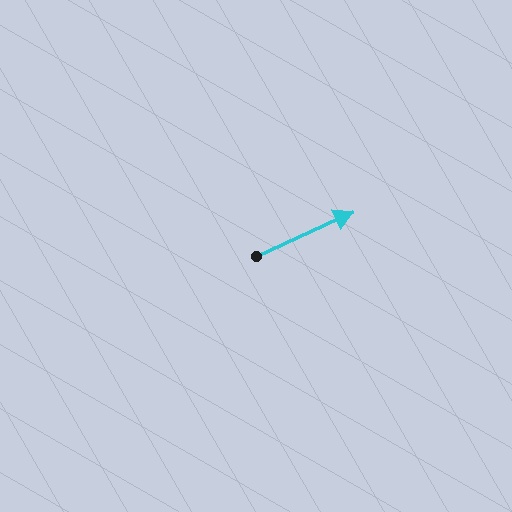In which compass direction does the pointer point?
Northeast.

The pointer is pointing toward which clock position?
Roughly 2 o'clock.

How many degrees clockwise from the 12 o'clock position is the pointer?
Approximately 65 degrees.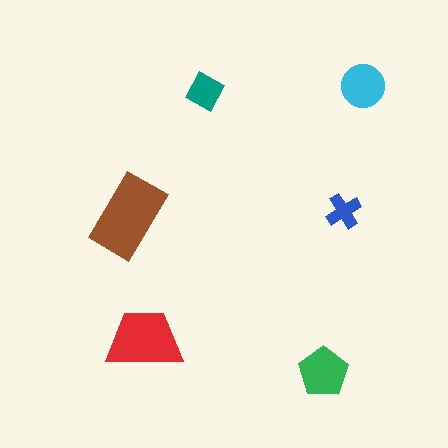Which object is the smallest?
The blue cross.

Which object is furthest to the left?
The brown rectangle is leftmost.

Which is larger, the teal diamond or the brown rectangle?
The brown rectangle.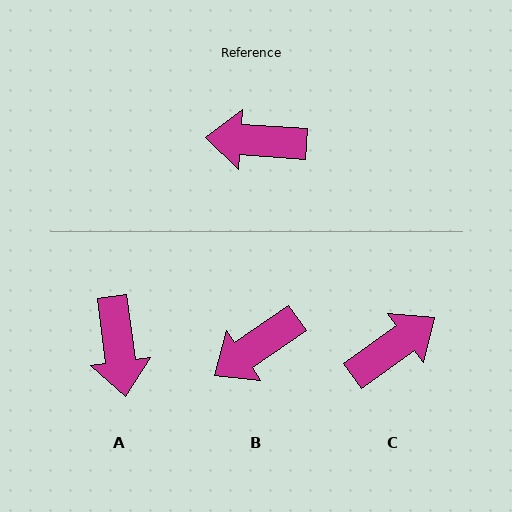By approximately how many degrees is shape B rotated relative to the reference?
Approximately 39 degrees counter-clockwise.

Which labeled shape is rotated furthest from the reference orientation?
C, about 140 degrees away.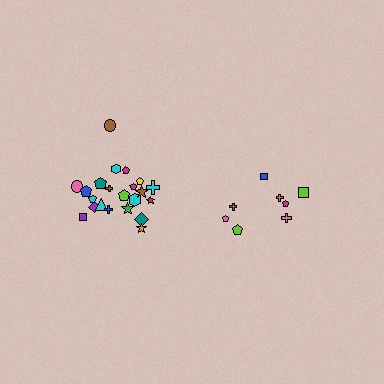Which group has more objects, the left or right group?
The left group.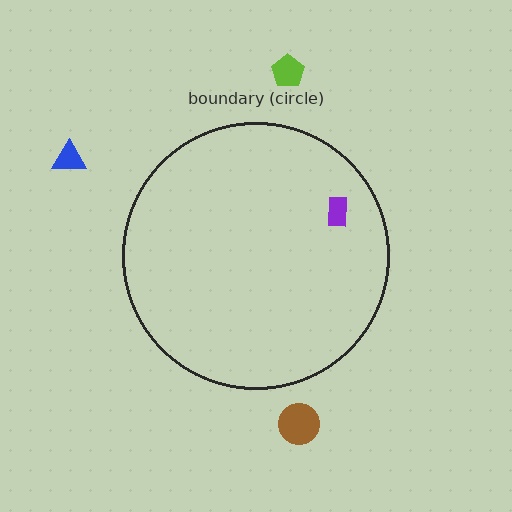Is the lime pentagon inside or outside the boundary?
Outside.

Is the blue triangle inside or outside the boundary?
Outside.